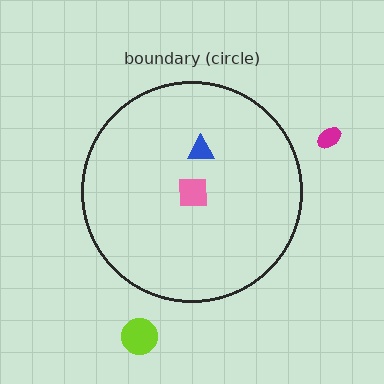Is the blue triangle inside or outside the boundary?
Inside.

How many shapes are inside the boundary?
2 inside, 2 outside.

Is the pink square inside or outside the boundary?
Inside.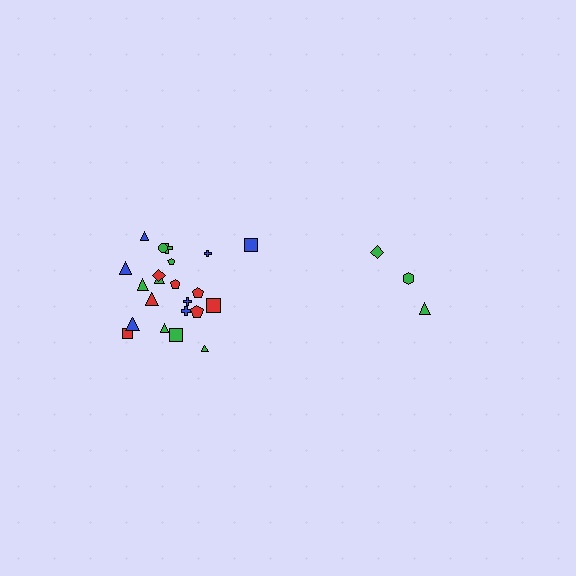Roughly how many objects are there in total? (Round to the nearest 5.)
Roughly 25 objects in total.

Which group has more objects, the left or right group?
The left group.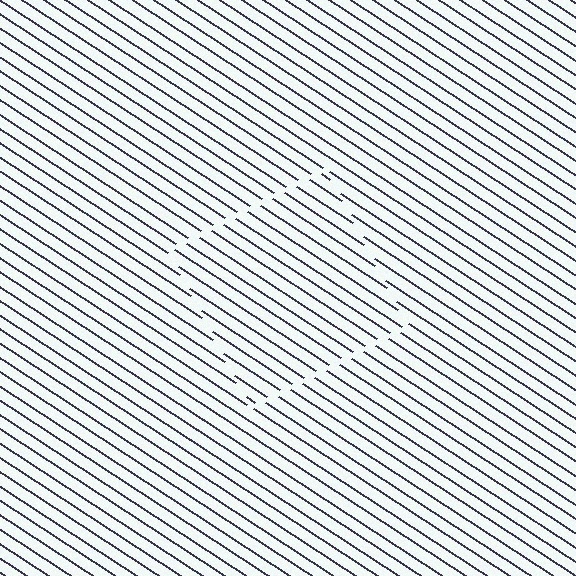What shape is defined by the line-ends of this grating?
An illusory square. The interior of the shape contains the same grating, shifted by half a period — the contour is defined by the phase discontinuity where line-ends from the inner and outer gratings abut.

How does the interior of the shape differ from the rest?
The interior of the shape contains the same grating, shifted by half a period — the contour is defined by the phase discontinuity where line-ends from the inner and outer gratings abut.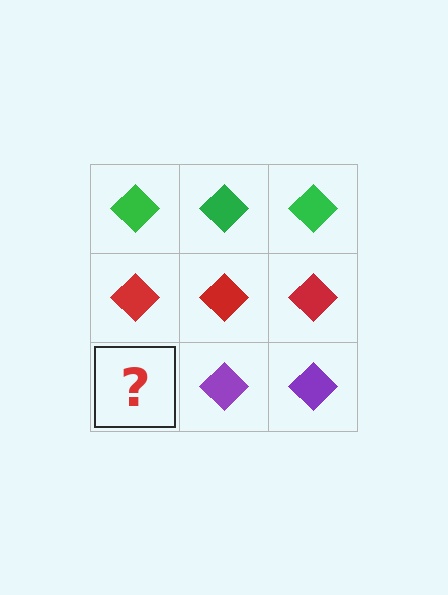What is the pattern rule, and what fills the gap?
The rule is that each row has a consistent color. The gap should be filled with a purple diamond.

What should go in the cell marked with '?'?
The missing cell should contain a purple diamond.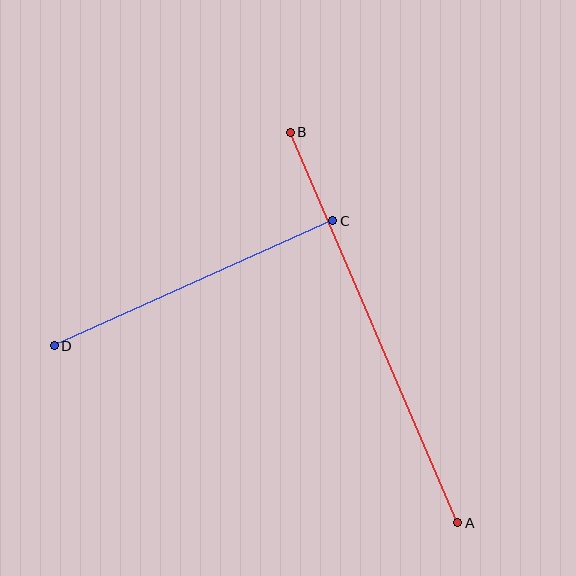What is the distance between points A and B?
The distance is approximately 425 pixels.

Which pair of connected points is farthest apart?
Points A and B are farthest apart.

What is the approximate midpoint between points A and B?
The midpoint is at approximately (374, 328) pixels.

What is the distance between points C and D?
The distance is approximately 305 pixels.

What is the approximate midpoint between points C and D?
The midpoint is at approximately (193, 283) pixels.